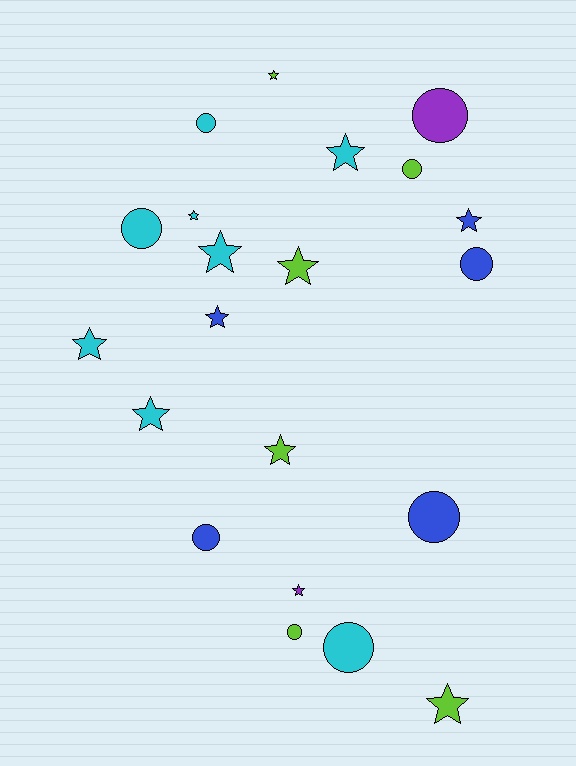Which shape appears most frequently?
Star, with 12 objects.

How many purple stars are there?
There is 1 purple star.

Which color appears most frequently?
Cyan, with 8 objects.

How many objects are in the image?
There are 21 objects.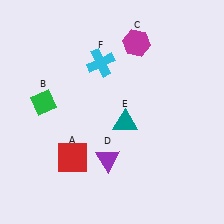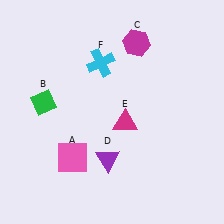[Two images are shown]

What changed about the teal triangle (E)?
In Image 1, E is teal. In Image 2, it changed to magenta.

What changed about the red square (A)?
In Image 1, A is red. In Image 2, it changed to pink.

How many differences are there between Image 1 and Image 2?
There are 2 differences between the two images.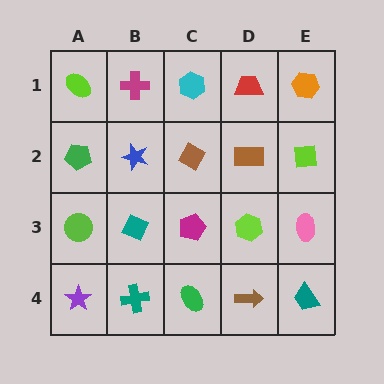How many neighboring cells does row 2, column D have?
4.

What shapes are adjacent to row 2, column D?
A red trapezoid (row 1, column D), a lime hexagon (row 3, column D), a brown diamond (row 2, column C), a lime square (row 2, column E).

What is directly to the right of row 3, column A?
A teal diamond.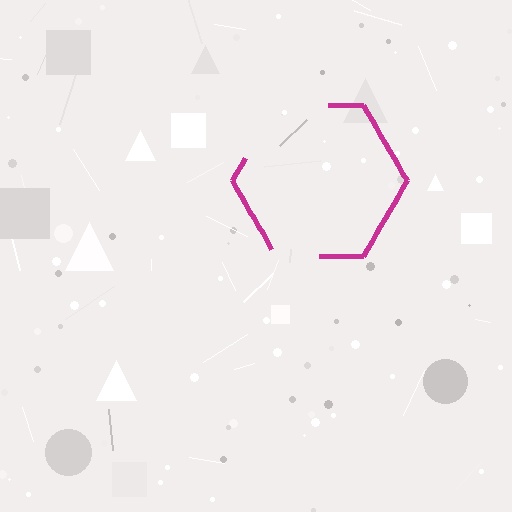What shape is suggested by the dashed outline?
The dashed outline suggests a hexagon.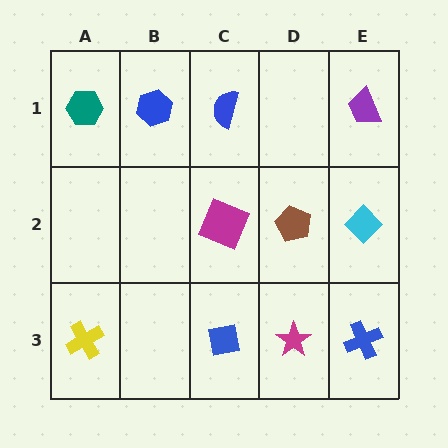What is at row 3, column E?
A blue cross.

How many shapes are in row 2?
3 shapes.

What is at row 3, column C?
A blue square.